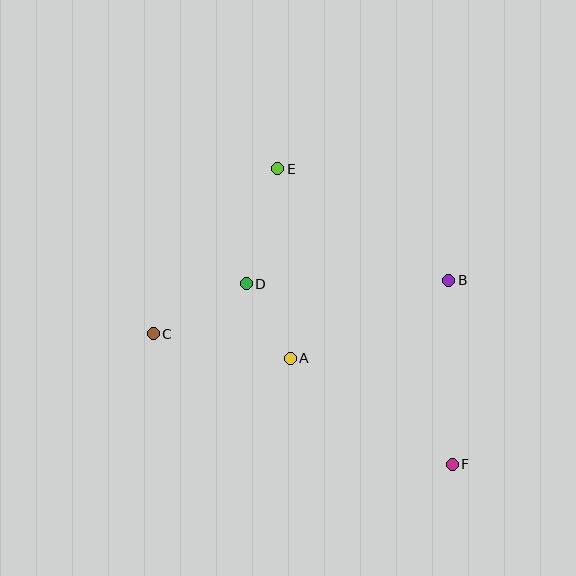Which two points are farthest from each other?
Points E and F are farthest from each other.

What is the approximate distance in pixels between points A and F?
The distance between A and F is approximately 194 pixels.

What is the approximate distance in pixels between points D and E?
The distance between D and E is approximately 119 pixels.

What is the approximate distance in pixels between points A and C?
The distance between A and C is approximately 139 pixels.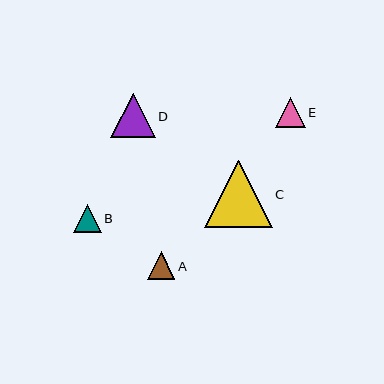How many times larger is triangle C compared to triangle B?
Triangle C is approximately 2.4 times the size of triangle B.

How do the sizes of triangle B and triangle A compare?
Triangle B and triangle A are approximately the same size.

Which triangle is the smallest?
Triangle A is the smallest with a size of approximately 27 pixels.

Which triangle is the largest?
Triangle C is the largest with a size of approximately 67 pixels.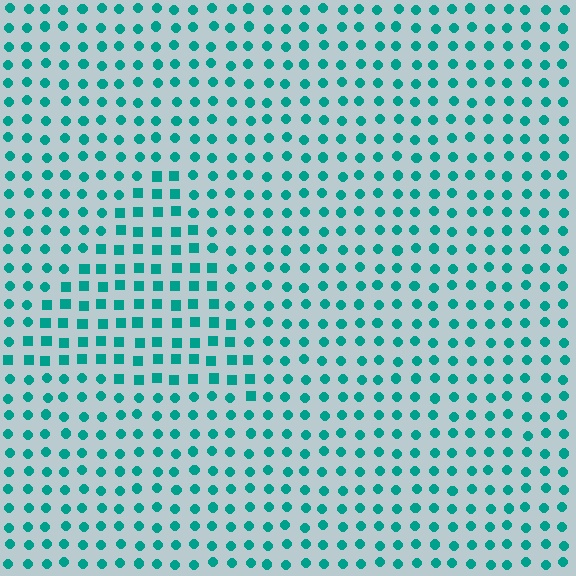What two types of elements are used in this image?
The image uses squares inside the triangle region and circles outside it.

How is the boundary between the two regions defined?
The boundary is defined by a change in element shape: squares inside vs. circles outside. All elements share the same color and spacing.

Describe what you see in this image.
The image is filled with small teal elements arranged in a uniform grid. A triangle-shaped region contains squares, while the surrounding area contains circles. The boundary is defined purely by the change in element shape.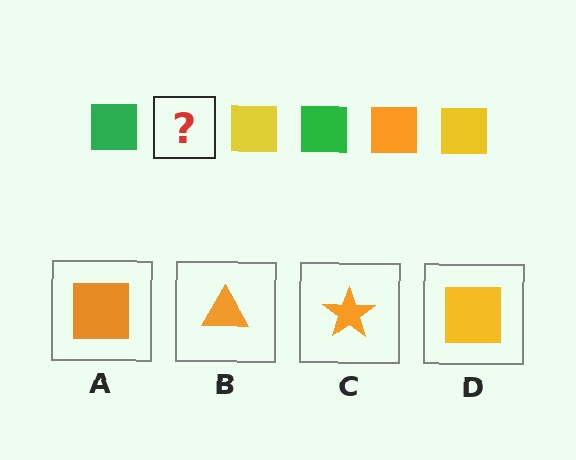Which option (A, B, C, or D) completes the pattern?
A.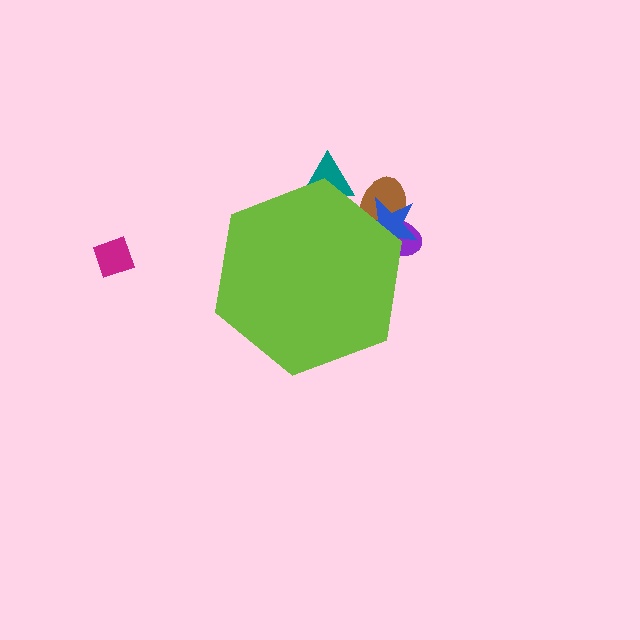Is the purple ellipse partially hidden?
Yes, the purple ellipse is partially hidden behind the lime hexagon.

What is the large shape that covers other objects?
A lime hexagon.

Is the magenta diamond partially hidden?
No, the magenta diamond is fully visible.